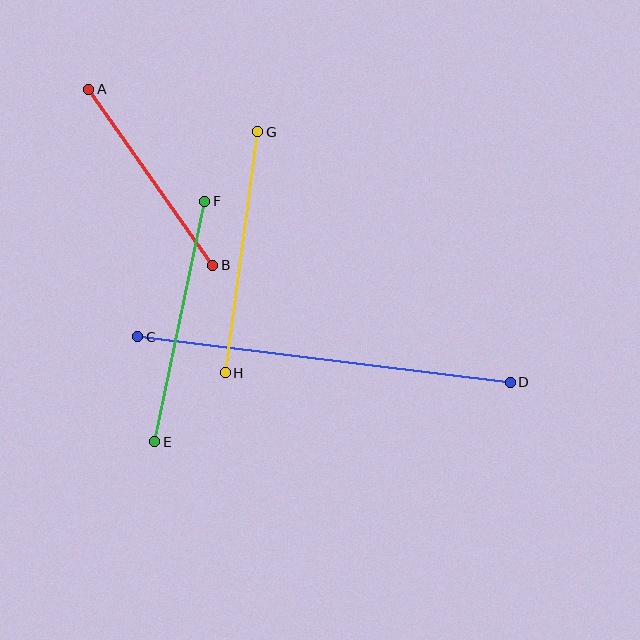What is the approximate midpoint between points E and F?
The midpoint is at approximately (180, 322) pixels.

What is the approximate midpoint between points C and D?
The midpoint is at approximately (324, 359) pixels.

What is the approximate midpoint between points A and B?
The midpoint is at approximately (151, 177) pixels.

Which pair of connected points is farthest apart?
Points C and D are farthest apart.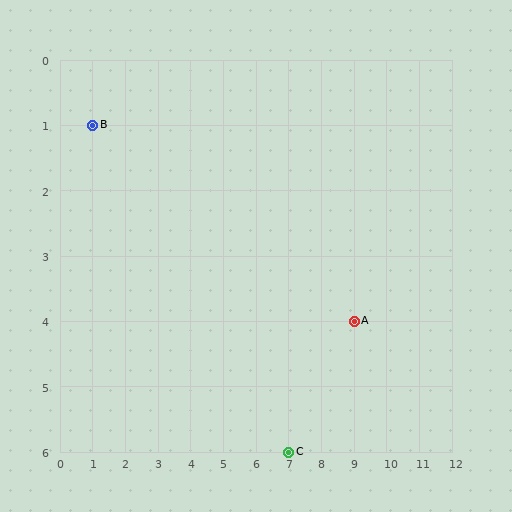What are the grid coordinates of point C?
Point C is at grid coordinates (7, 6).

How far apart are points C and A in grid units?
Points C and A are 2 columns and 2 rows apart (about 2.8 grid units diagonally).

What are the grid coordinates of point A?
Point A is at grid coordinates (9, 4).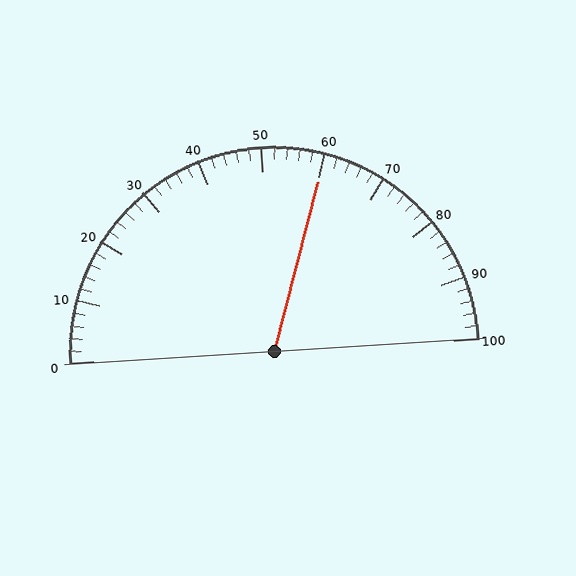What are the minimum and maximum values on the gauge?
The gauge ranges from 0 to 100.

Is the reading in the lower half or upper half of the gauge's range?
The reading is in the upper half of the range (0 to 100).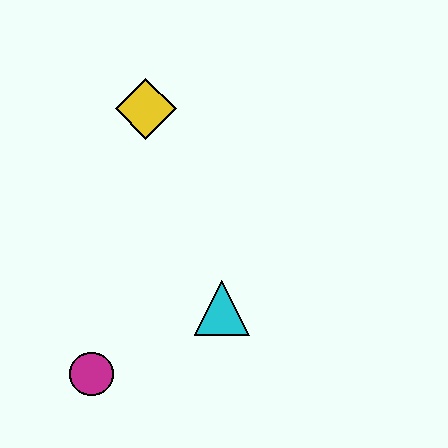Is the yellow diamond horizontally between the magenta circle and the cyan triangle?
Yes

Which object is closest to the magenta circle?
The cyan triangle is closest to the magenta circle.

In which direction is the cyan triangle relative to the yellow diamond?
The cyan triangle is below the yellow diamond.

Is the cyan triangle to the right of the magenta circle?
Yes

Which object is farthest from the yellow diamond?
The magenta circle is farthest from the yellow diamond.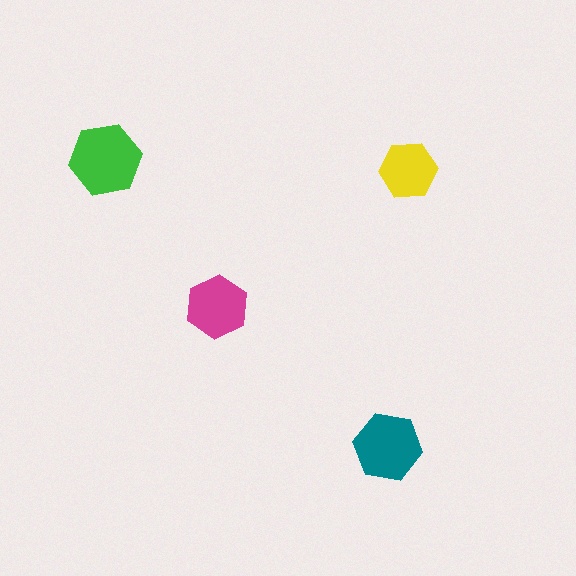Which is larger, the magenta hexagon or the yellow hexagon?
The magenta one.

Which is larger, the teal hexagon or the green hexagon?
The green one.